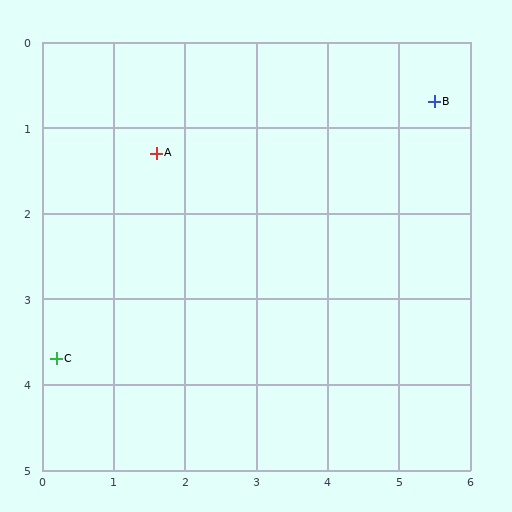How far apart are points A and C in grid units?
Points A and C are about 2.8 grid units apart.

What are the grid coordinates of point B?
Point B is at approximately (5.5, 0.7).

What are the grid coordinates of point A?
Point A is at approximately (1.6, 1.3).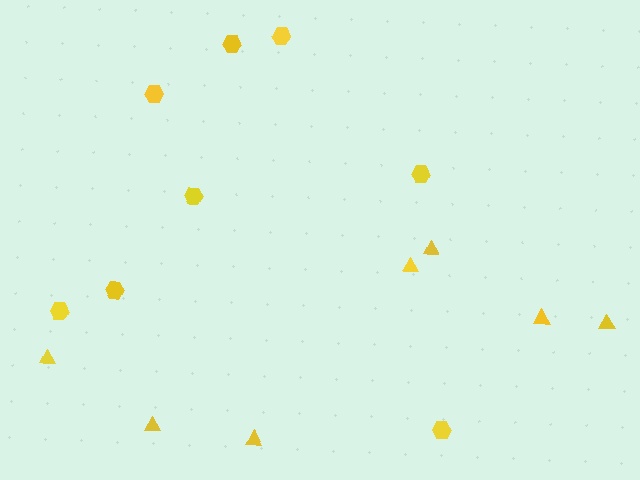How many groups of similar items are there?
There are 2 groups: one group of triangles (7) and one group of hexagons (8).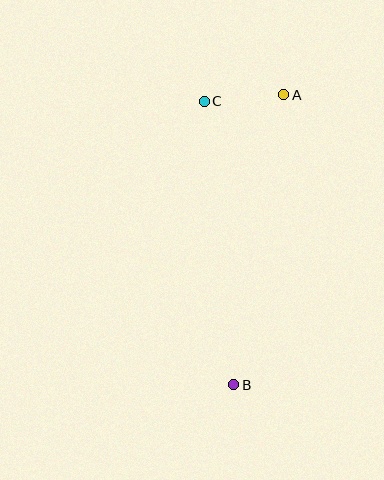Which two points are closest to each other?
Points A and C are closest to each other.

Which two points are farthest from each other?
Points A and B are farthest from each other.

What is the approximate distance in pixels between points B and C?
The distance between B and C is approximately 285 pixels.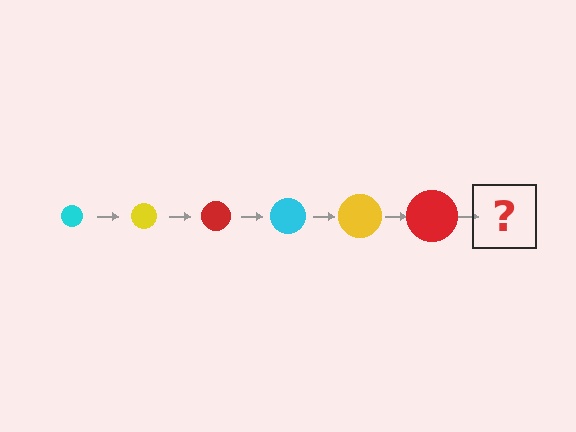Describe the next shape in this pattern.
It should be a cyan circle, larger than the previous one.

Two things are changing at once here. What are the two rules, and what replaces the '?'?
The two rules are that the circle grows larger each step and the color cycles through cyan, yellow, and red. The '?' should be a cyan circle, larger than the previous one.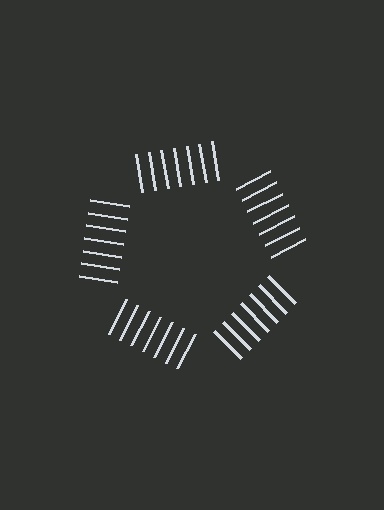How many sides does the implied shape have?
5 sides — the line-ends trace a pentagon.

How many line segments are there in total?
35 — 7 along each of the 5 edges.